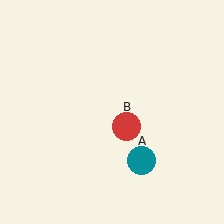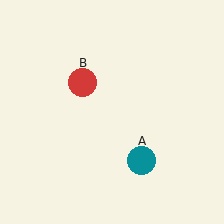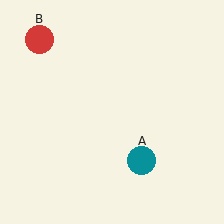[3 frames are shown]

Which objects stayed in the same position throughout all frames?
Teal circle (object A) remained stationary.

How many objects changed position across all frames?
1 object changed position: red circle (object B).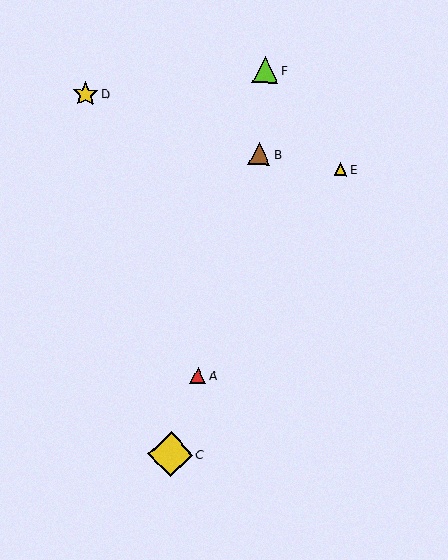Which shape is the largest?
The yellow diamond (labeled C) is the largest.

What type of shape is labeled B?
Shape B is a brown triangle.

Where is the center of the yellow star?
The center of the yellow star is at (85, 94).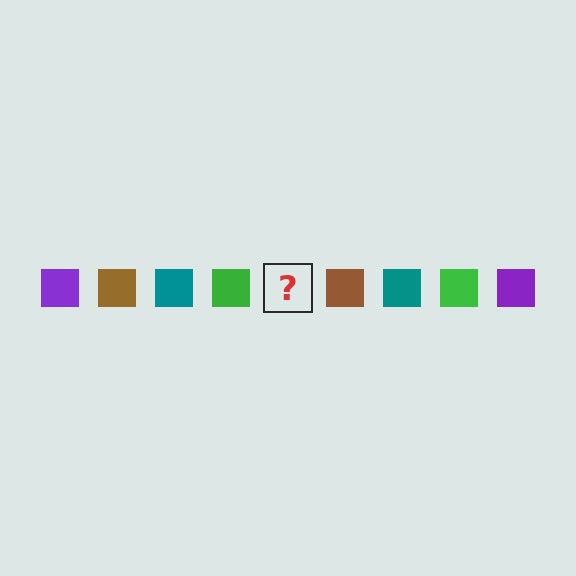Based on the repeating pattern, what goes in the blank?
The blank should be a purple square.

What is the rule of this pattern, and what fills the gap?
The rule is that the pattern cycles through purple, brown, teal, green squares. The gap should be filled with a purple square.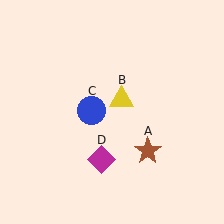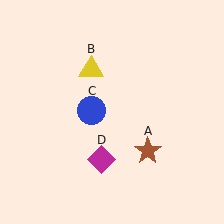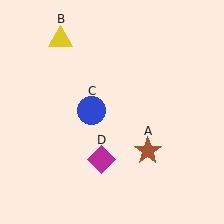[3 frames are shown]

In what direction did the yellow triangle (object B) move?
The yellow triangle (object B) moved up and to the left.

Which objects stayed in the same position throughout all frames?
Brown star (object A) and blue circle (object C) and magenta diamond (object D) remained stationary.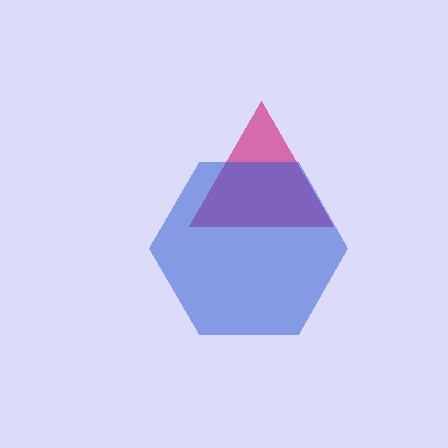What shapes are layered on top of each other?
The layered shapes are: a magenta triangle, a blue hexagon.